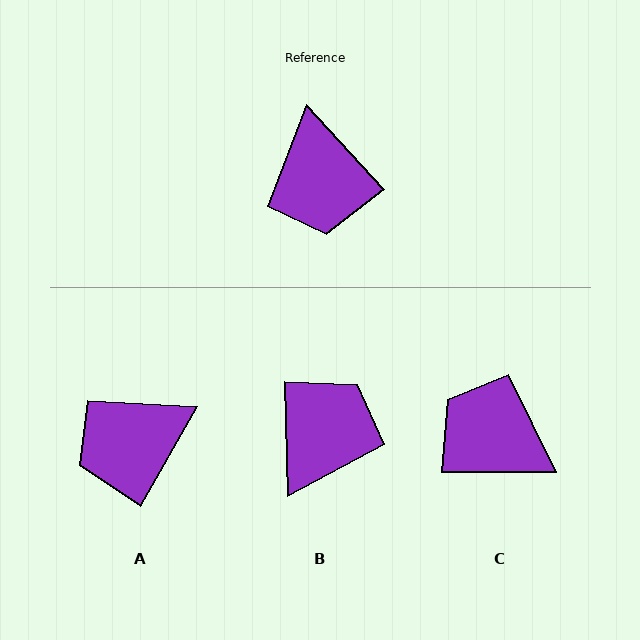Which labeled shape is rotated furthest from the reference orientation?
B, about 139 degrees away.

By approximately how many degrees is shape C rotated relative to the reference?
Approximately 133 degrees clockwise.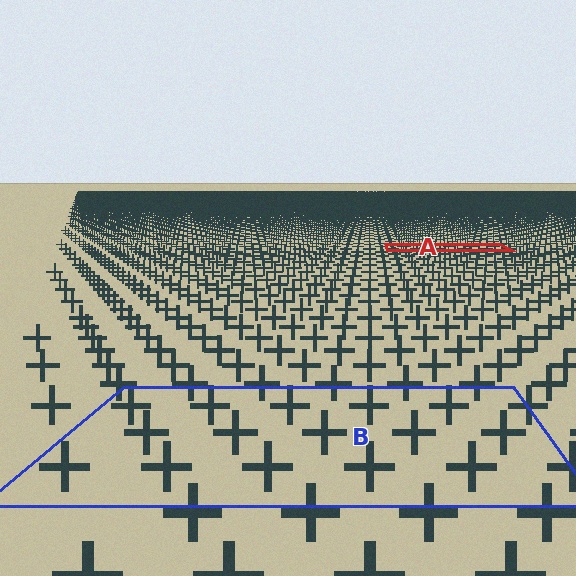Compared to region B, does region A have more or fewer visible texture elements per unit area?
Region A has more texture elements per unit area — they are packed more densely because it is farther away.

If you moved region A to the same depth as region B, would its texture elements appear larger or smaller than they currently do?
They would appear larger. At a closer depth, the same texture elements are projected at a bigger on-screen size.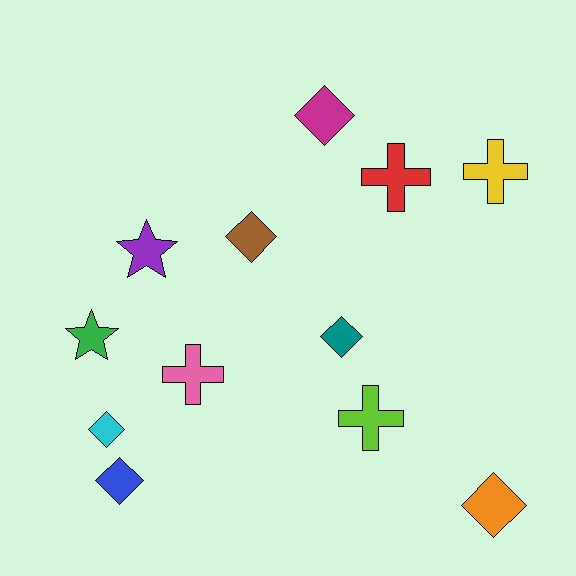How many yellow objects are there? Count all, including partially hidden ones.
There is 1 yellow object.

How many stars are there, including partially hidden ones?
There are 2 stars.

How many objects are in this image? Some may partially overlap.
There are 12 objects.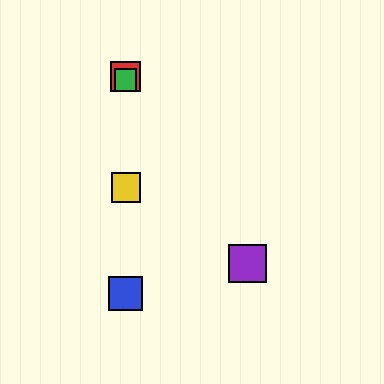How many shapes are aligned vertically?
4 shapes (the red square, the blue square, the green square, the yellow square) are aligned vertically.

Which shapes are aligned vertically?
The red square, the blue square, the green square, the yellow square are aligned vertically.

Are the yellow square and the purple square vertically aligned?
No, the yellow square is at x≈126 and the purple square is at x≈248.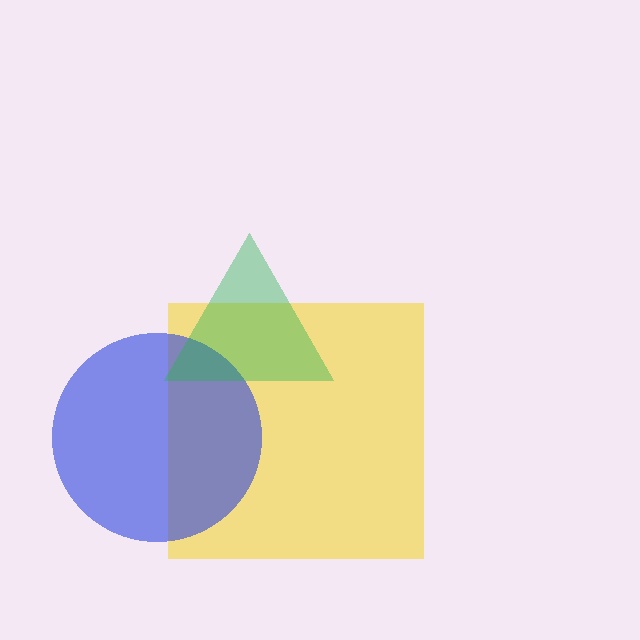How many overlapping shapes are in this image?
There are 3 overlapping shapes in the image.